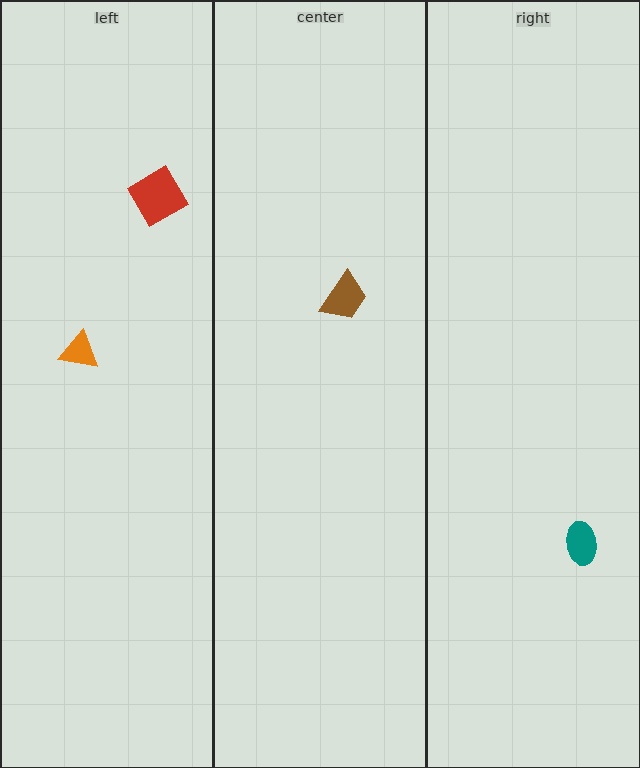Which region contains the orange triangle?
The left region.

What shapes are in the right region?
The teal ellipse.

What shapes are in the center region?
The brown trapezoid.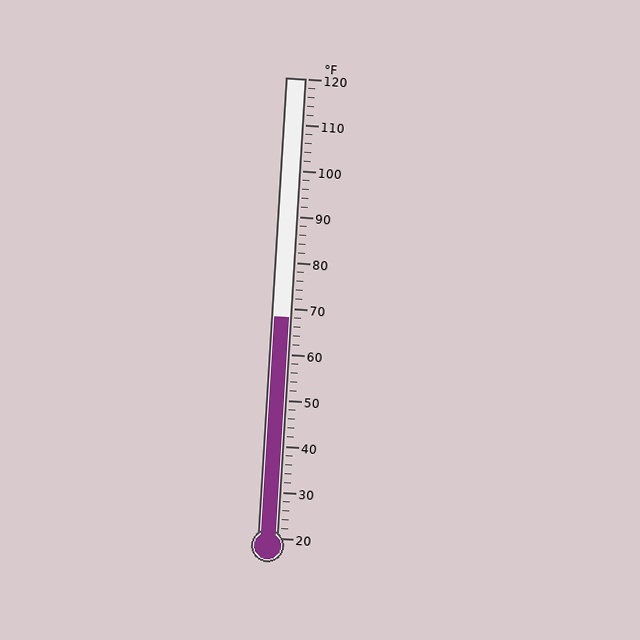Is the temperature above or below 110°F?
The temperature is below 110°F.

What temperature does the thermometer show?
The thermometer shows approximately 68°F.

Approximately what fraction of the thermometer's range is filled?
The thermometer is filled to approximately 50% of its range.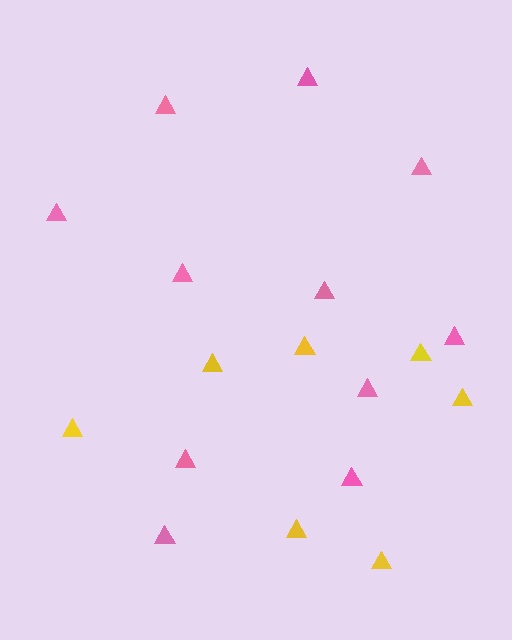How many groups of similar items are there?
There are 2 groups: one group of pink triangles (11) and one group of yellow triangles (7).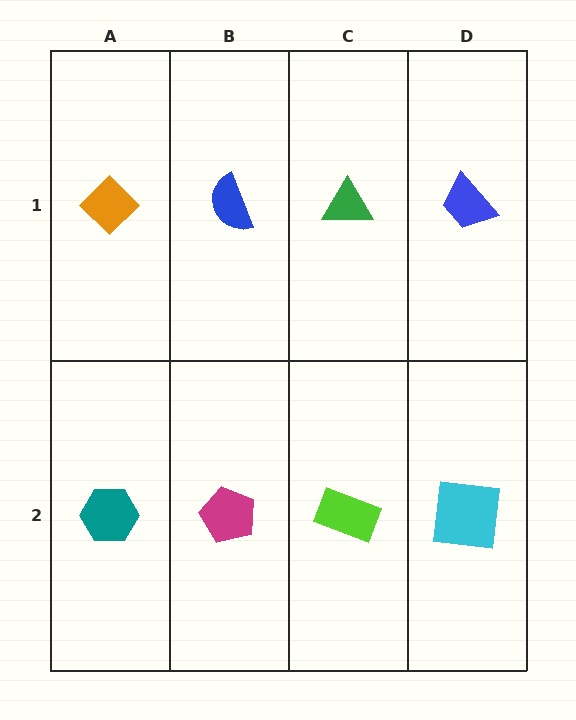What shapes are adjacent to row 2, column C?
A green triangle (row 1, column C), a magenta pentagon (row 2, column B), a cyan square (row 2, column D).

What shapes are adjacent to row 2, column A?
An orange diamond (row 1, column A), a magenta pentagon (row 2, column B).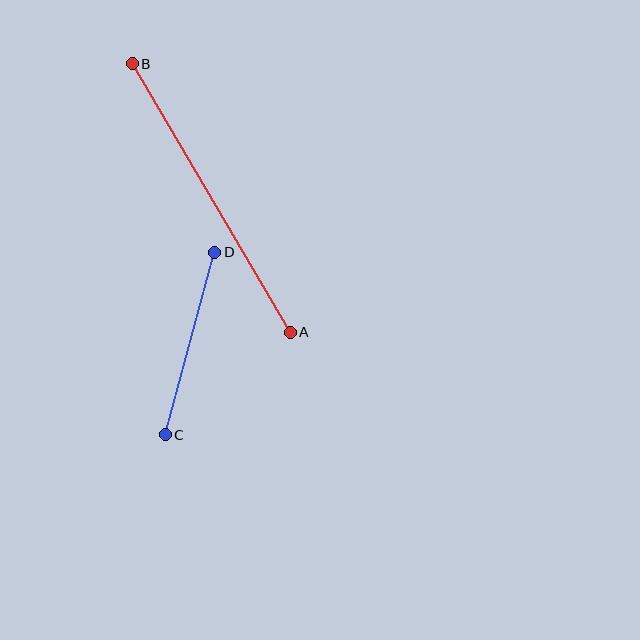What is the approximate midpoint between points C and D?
The midpoint is at approximately (190, 344) pixels.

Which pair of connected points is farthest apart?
Points A and B are farthest apart.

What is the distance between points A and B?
The distance is approximately 311 pixels.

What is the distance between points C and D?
The distance is approximately 189 pixels.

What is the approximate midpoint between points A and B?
The midpoint is at approximately (211, 198) pixels.